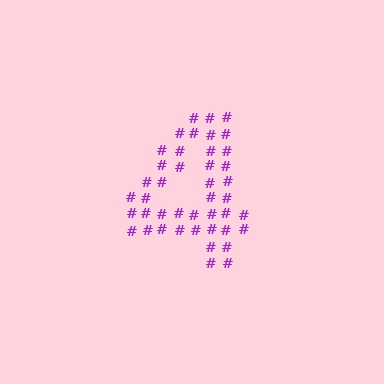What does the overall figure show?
The overall figure shows the digit 4.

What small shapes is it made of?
It is made of small hash symbols.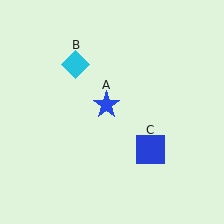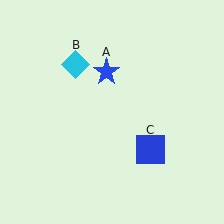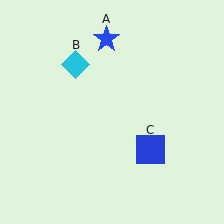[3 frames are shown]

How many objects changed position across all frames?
1 object changed position: blue star (object A).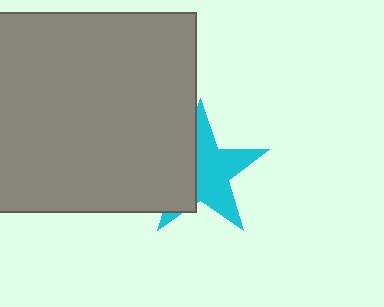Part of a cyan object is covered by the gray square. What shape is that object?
It is a star.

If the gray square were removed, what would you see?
You would see the complete cyan star.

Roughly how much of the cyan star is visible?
About half of it is visible (roughly 58%).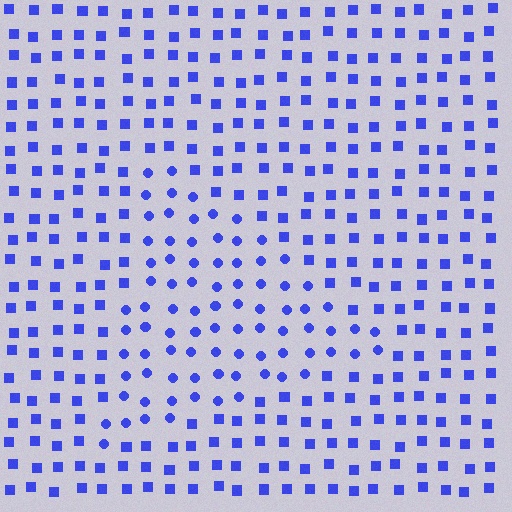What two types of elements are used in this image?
The image uses circles inside the triangle region and squares outside it.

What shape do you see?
I see a triangle.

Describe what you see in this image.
The image is filled with small blue elements arranged in a uniform grid. A triangle-shaped region contains circles, while the surrounding area contains squares. The boundary is defined purely by the change in element shape.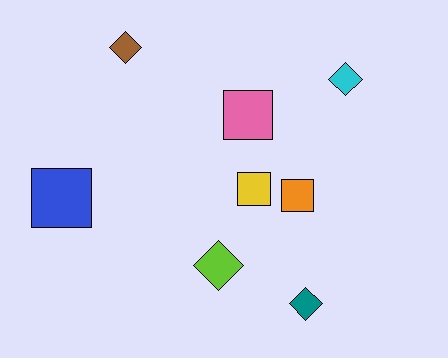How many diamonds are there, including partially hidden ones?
There are 4 diamonds.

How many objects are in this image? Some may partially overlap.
There are 8 objects.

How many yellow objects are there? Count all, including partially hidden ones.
There is 1 yellow object.